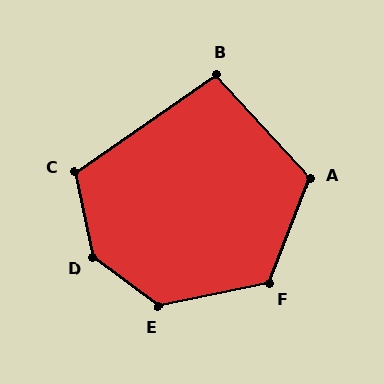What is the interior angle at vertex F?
Approximately 123 degrees (obtuse).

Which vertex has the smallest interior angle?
B, at approximately 98 degrees.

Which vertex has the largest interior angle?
D, at approximately 138 degrees.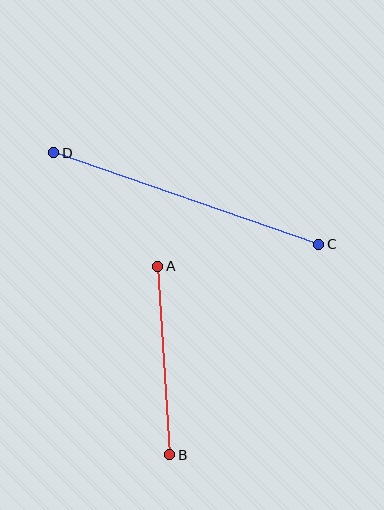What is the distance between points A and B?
The distance is approximately 189 pixels.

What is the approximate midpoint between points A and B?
The midpoint is at approximately (164, 361) pixels.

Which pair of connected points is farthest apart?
Points C and D are farthest apart.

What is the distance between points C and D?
The distance is approximately 280 pixels.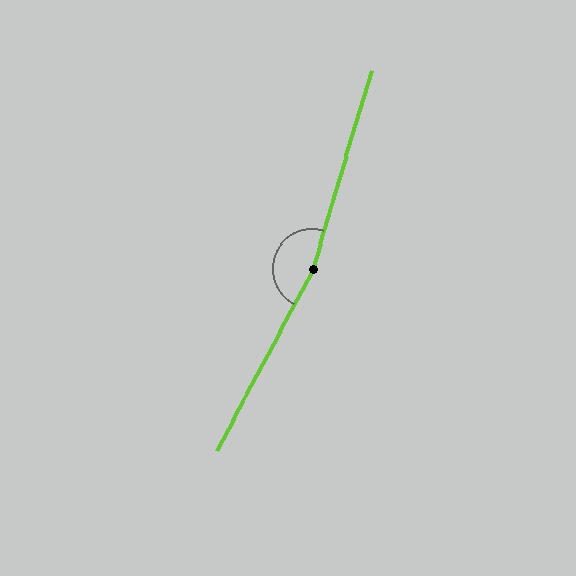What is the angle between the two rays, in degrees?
Approximately 169 degrees.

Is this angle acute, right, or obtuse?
It is obtuse.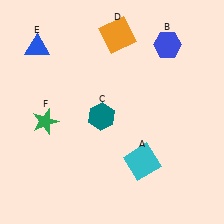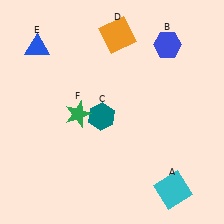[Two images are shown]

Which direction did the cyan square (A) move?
The cyan square (A) moved right.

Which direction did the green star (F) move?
The green star (F) moved right.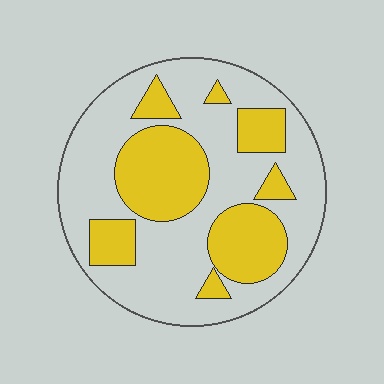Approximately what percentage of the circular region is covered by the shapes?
Approximately 35%.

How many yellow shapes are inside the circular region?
8.